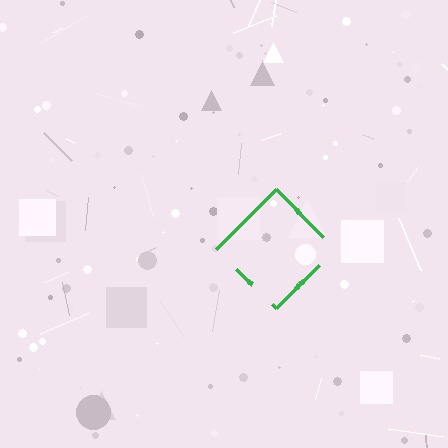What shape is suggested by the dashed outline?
The dashed outline suggests a diamond.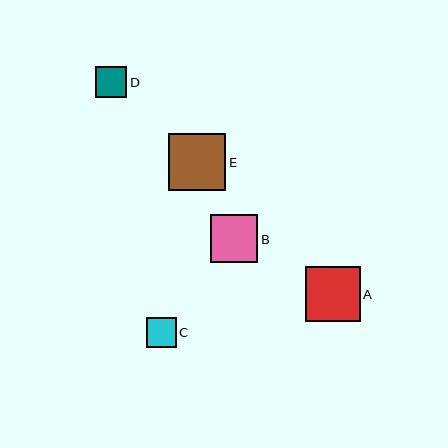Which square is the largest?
Square E is the largest with a size of approximately 57 pixels.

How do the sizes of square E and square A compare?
Square E and square A are approximately the same size.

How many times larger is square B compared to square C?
Square B is approximately 1.6 times the size of square C.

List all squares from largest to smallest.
From largest to smallest: E, A, B, D, C.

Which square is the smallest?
Square C is the smallest with a size of approximately 30 pixels.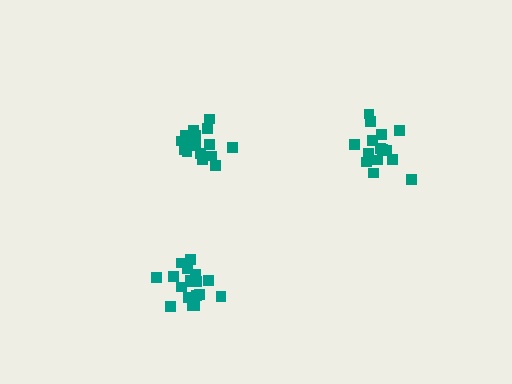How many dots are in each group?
Group 1: 15 dots, Group 2: 16 dots, Group 3: 18 dots (49 total).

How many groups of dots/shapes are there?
There are 3 groups.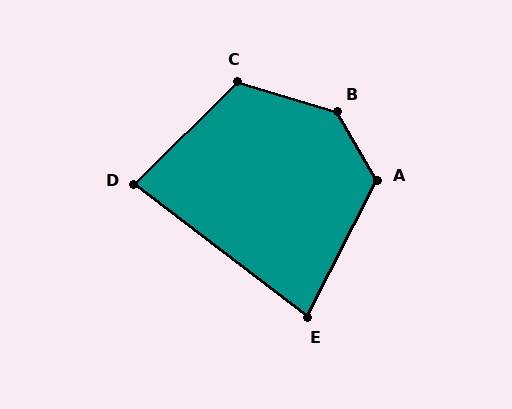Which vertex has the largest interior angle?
B, at approximately 136 degrees.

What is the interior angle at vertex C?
Approximately 119 degrees (obtuse).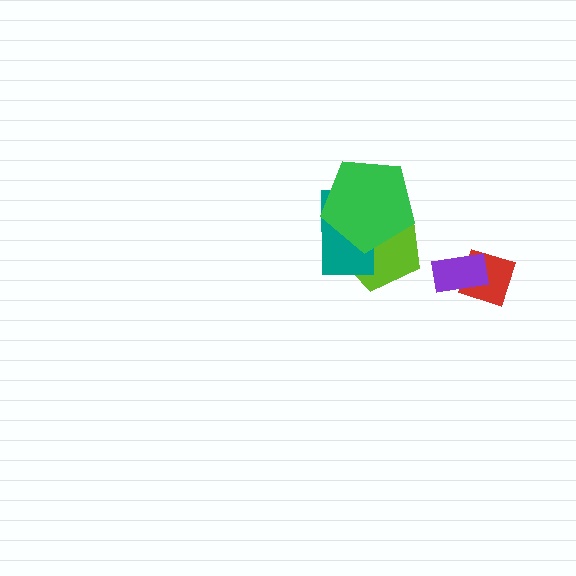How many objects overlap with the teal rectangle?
2 objects overlap with the teal rectangle.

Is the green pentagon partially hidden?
No, no other shape covers it.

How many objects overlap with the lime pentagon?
2 objects overlap with the lime pentagon.